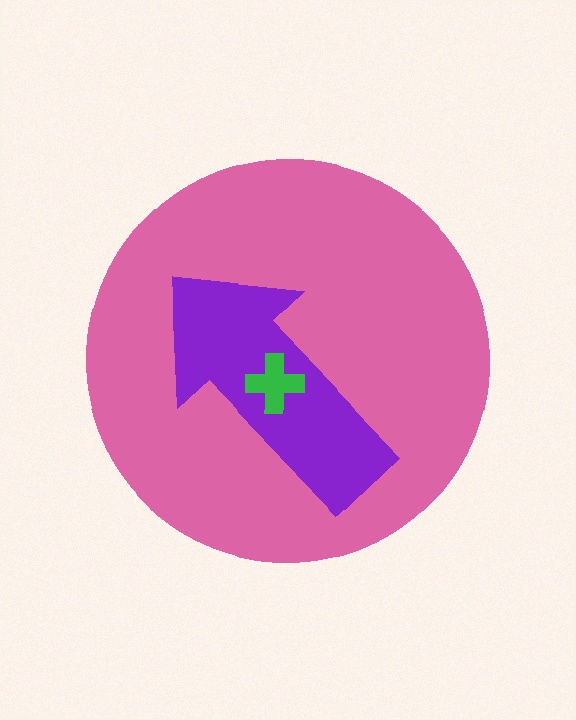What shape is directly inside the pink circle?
The purple arrow.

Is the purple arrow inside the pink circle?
Yes.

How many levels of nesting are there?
3.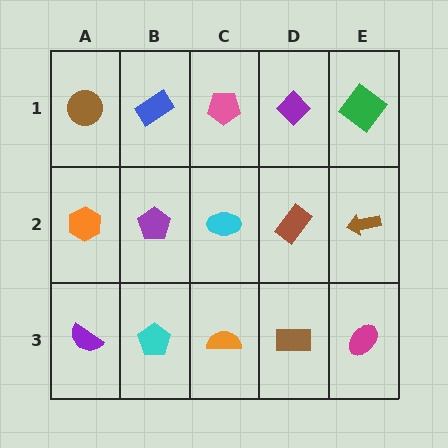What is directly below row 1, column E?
A brown arrow.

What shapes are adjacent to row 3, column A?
An orange hexagon (row 2, column A), a cyan pentagon (row 3, column B).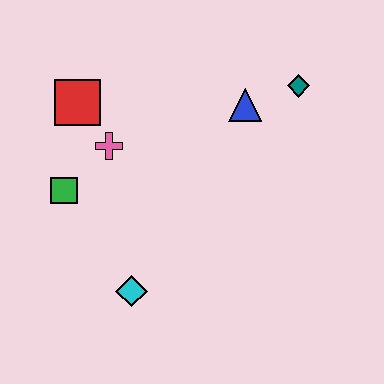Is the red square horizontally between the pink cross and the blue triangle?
No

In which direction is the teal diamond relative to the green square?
The teal diamond is to the right of the green square.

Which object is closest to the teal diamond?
The blue triangle is closest to the teal diamond.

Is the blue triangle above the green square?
Yes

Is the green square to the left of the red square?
Yes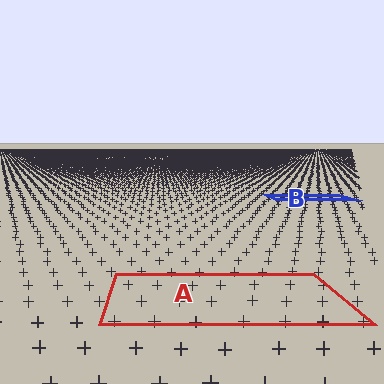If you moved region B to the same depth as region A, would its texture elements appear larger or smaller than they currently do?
They would appear larger. At a closer depth, the same texture elements are projected at a bigger on-screen size.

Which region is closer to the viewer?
Region A is closer. The texture elements there are larger and more spread out.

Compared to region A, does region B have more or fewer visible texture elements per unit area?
Region B has more texture elements per unit area — they are packed more densely because it is farther away.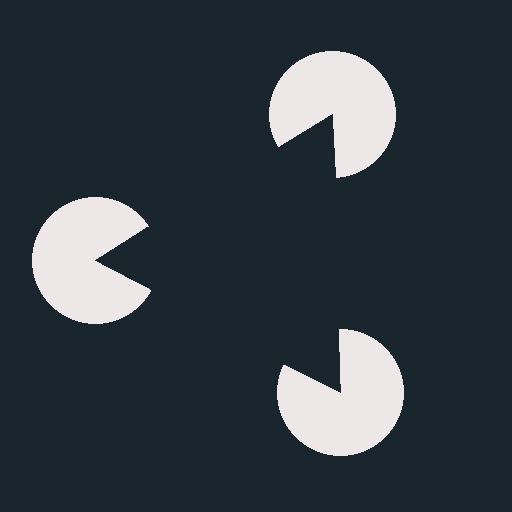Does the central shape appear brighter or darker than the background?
It typically appears slightly darker than the background, even though no actual brightness change is drawn.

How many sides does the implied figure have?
3 sides.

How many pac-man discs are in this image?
There are 3 — one at each vertex of the illusory triangle.